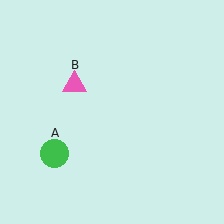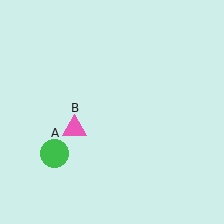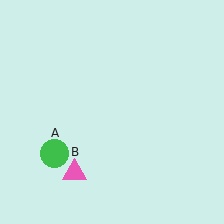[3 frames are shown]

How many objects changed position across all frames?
1 object changed position: pink triangle (object B).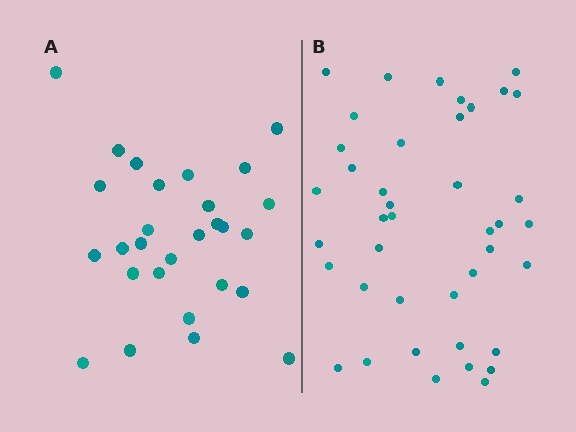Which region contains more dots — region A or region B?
Region B (the right region) has more dots.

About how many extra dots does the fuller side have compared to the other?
Region B has approximately 15 more dots than region A.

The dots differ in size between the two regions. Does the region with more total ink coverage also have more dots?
No. Region A has more total ink coverage because its dots are larger, but region B actually contains more individual dots. Total area can be misleading — the number of items is what matters here.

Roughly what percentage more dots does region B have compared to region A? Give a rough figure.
About 45% more.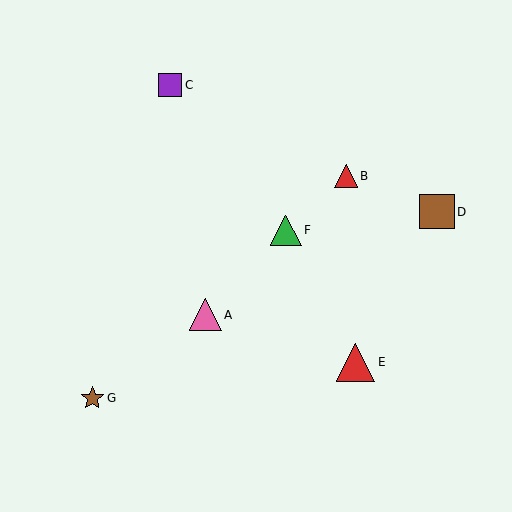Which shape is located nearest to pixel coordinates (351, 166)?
The red triangle (labeled B) at (346, 176) is nearest to that location.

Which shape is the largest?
The red triangle (labeled E) is the largest.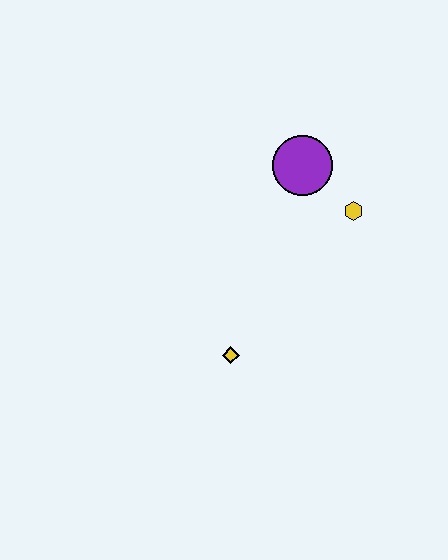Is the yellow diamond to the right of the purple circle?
No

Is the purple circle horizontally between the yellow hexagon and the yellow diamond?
Yes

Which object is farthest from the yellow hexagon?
The yellow diamond is farthest from the yellow hexagon.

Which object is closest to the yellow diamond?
The yellow hexagon is closest to the yellow diamond.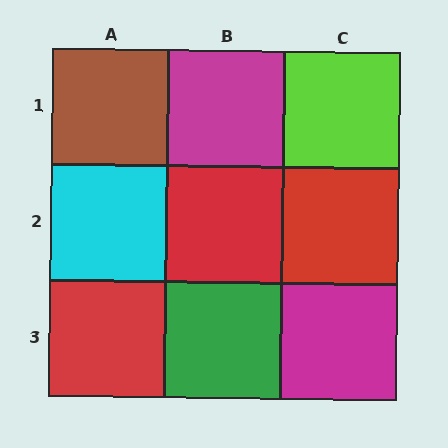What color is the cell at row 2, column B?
Red.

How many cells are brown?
1 cell is brown.